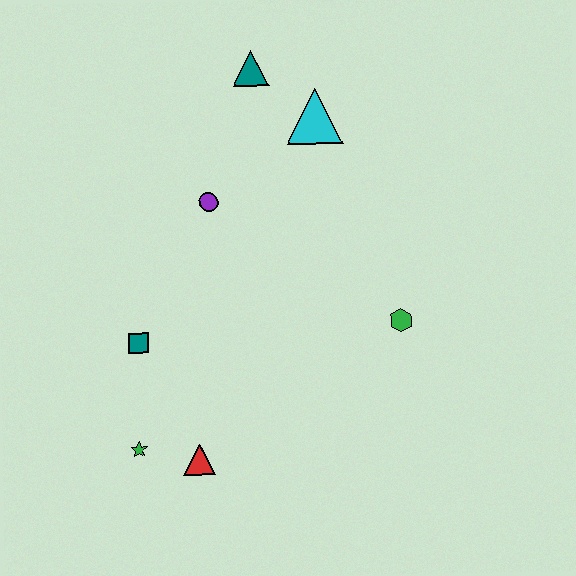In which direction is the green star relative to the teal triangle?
The green star is below the teal triangle.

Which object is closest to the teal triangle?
The cyan triangle is closest to the teal triangle.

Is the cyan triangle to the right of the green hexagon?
No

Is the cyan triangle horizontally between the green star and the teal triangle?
No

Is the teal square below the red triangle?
No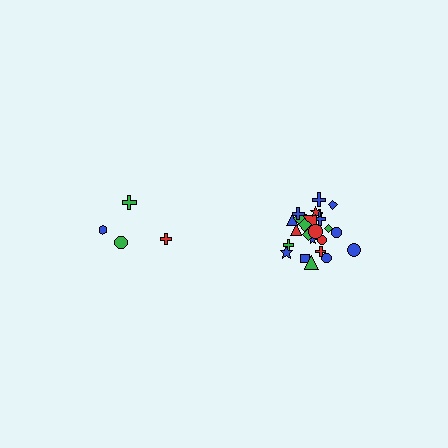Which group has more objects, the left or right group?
The right group.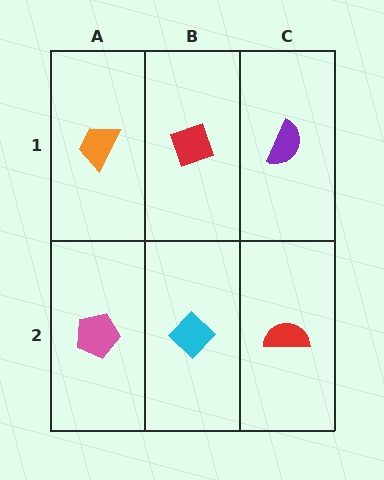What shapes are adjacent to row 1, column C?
A red semicircle (row 2, column C), a red diamond (row 1, column B).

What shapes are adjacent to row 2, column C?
A purple semicircle (row 1, column C), a cyan diamond (row 2, column B).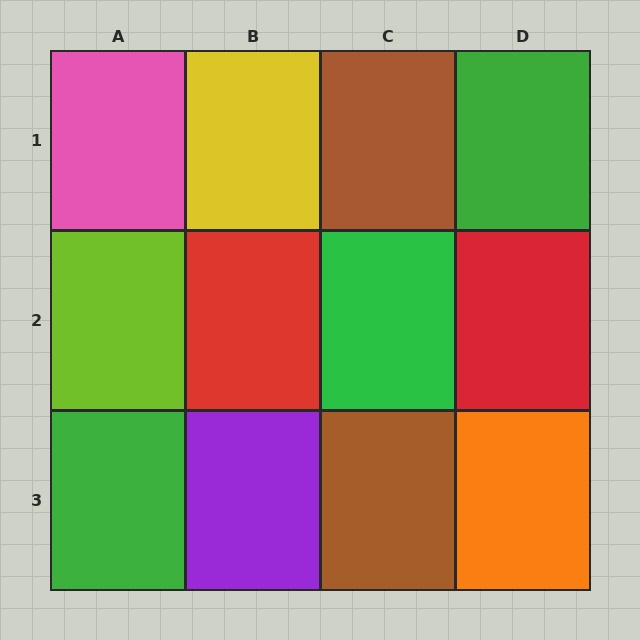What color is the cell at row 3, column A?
Green.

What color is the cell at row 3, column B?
Purple.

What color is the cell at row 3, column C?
Brown.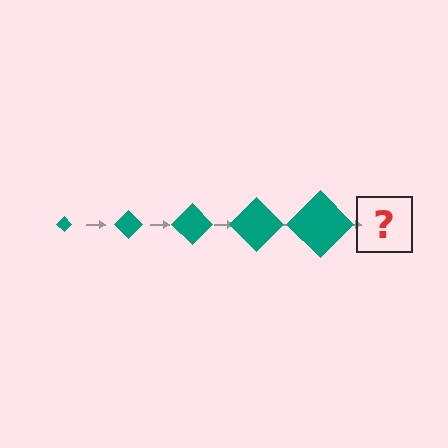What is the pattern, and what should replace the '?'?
The pattern is that the diamond gets progressively larger each step. The '?' should be a teal diamond, larger than the previous one.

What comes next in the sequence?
The next element should be a teal diamond, larger than the previous one.